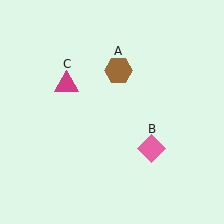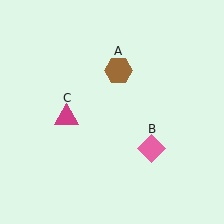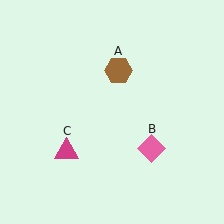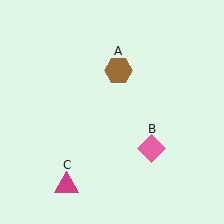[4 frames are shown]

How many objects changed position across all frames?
1 object changed position: magenta triangle (object C).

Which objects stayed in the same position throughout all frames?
Brown hexagon (object A) and pink diamond (object B) remained stationary.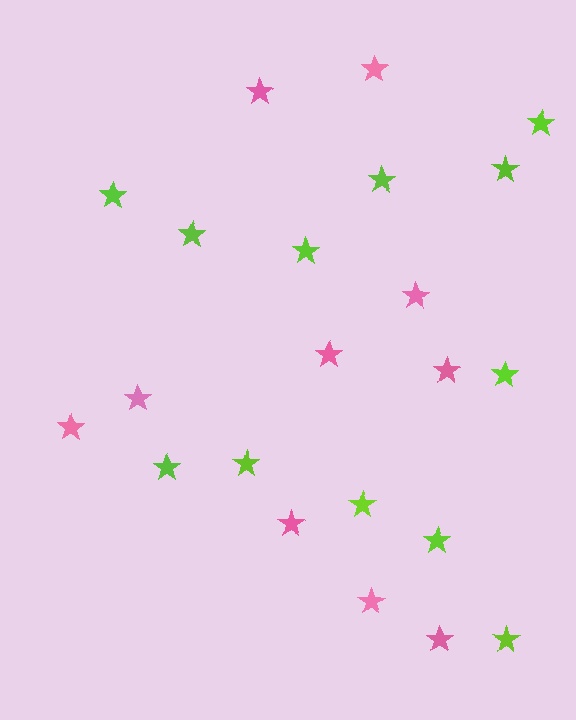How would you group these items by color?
There are 2 groups: one group of lime stars (12) and one group of pink stars (10).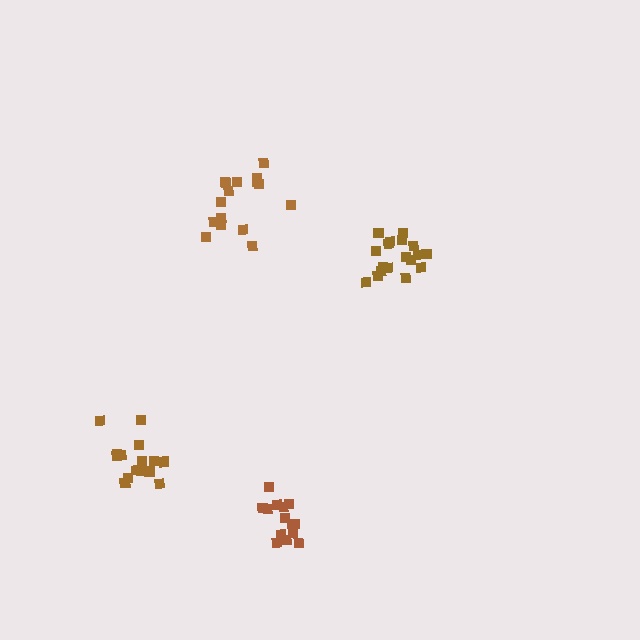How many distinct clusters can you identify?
There are 4 distinct clusters.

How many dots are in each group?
Group 1: 18 dots, Group 2: 16 dots, Group 3: 16 dots, Group 4: 14 dots (64 total).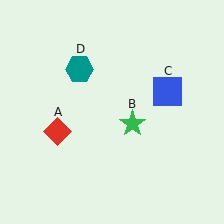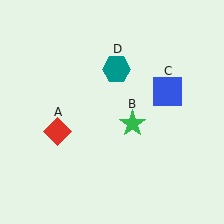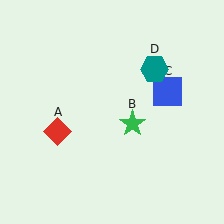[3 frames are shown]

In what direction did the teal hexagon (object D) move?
The teal hexagon (object D) moved right.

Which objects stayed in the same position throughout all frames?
Red diamond (object A) and green star (object B) and blue square (object C) remained stationary.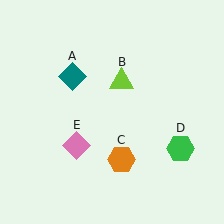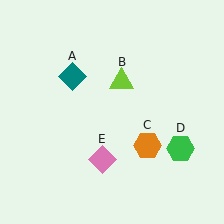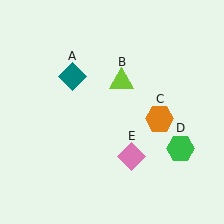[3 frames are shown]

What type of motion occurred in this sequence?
The orange hexagon (object C), pink diamond (object E) rotated counterclockwise around the center of the scene.